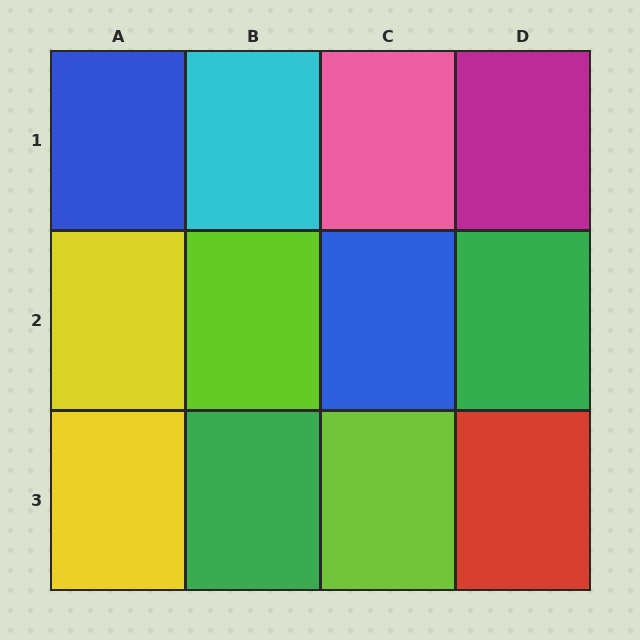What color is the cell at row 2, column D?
Green.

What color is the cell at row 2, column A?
Yellow.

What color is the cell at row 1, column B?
Cyan.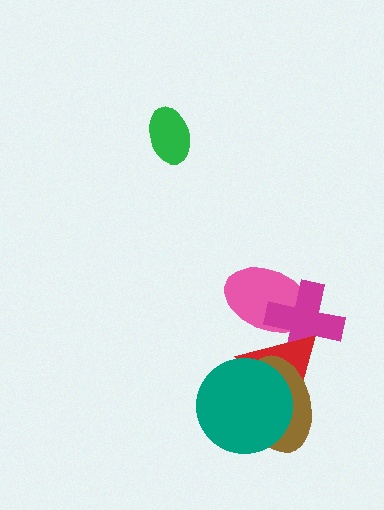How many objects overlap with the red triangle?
4 objects overlap with the red triangle.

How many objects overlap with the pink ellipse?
2 objects overlap with the pink ellipse.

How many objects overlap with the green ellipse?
0 objects overlap with the green ellipse.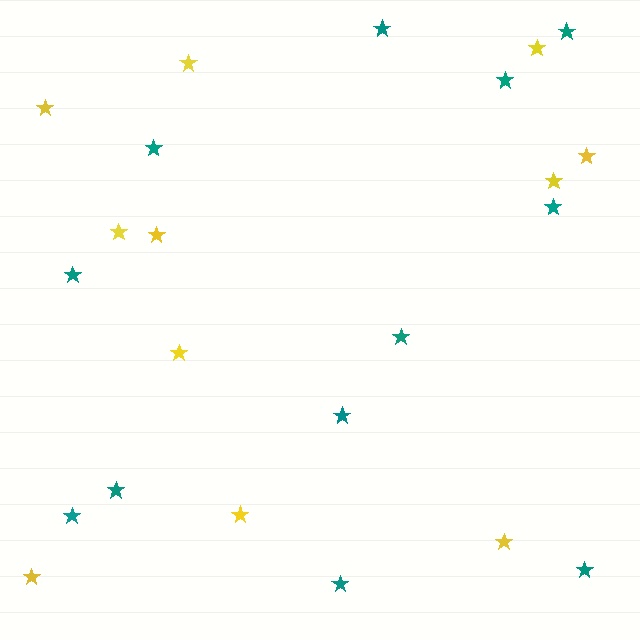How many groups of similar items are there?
There are 2 groups: one group of yellow stars (11) and one group of teal stars (12).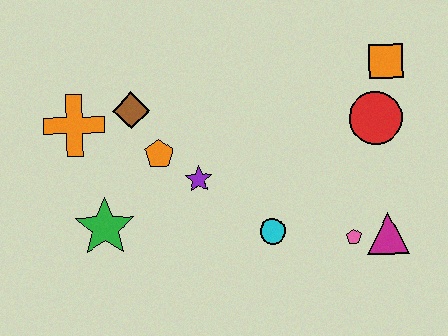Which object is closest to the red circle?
The orange square is closest to the red circle.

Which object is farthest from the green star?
The orange square is farthest from the green star.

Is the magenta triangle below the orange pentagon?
Yes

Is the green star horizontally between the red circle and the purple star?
No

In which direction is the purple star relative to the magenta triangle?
The purple star is to the left of the magenta triangle.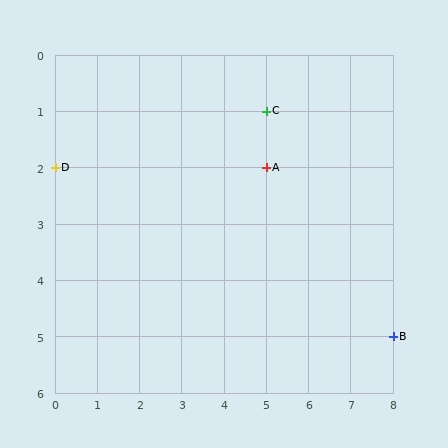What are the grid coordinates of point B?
Point B is at grid coordinates (8, 5).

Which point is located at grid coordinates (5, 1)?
Point C is at (5, 1).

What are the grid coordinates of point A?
Point A is at grid coordinates (5, 2).